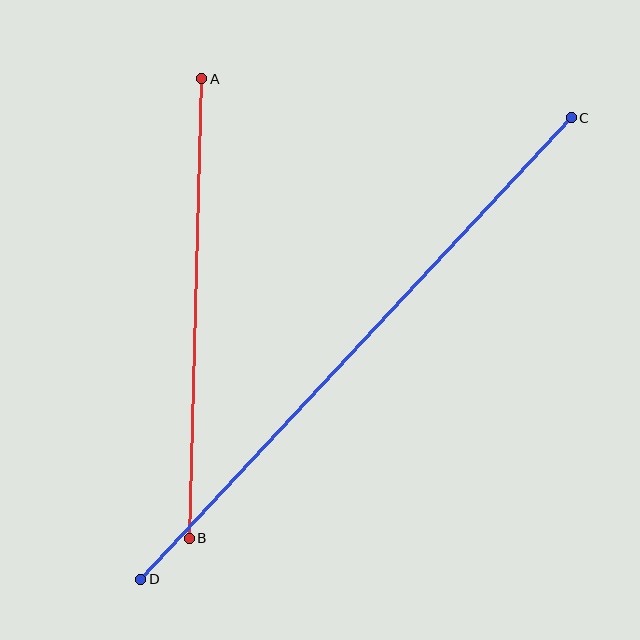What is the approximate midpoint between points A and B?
The midpoint is at approximately (195, 309) pixels.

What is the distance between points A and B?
The distance is approximately 460 pixels.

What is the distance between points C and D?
The distance is approximately 631 pixels.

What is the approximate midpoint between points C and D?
The midpoint is at approximately (356, 348) pixels.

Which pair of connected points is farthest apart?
Points C and D are farthest apart.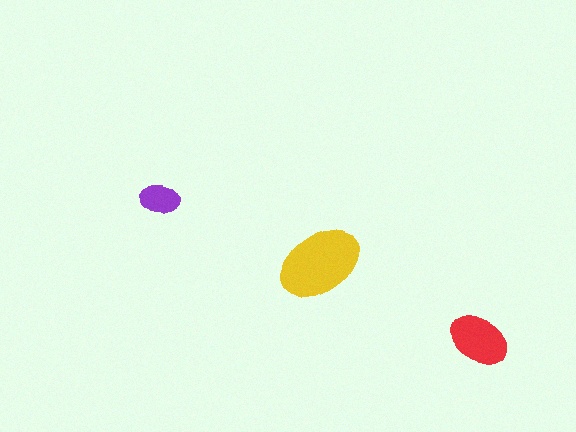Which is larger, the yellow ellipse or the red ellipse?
The yellow one.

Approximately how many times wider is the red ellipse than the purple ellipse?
About 1.5 times wider.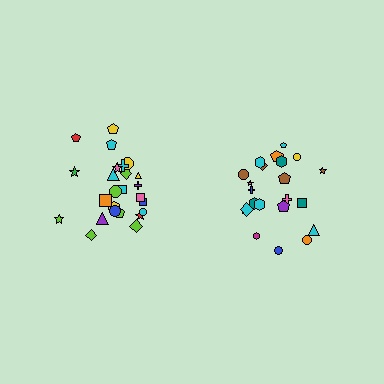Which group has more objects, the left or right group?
The left group.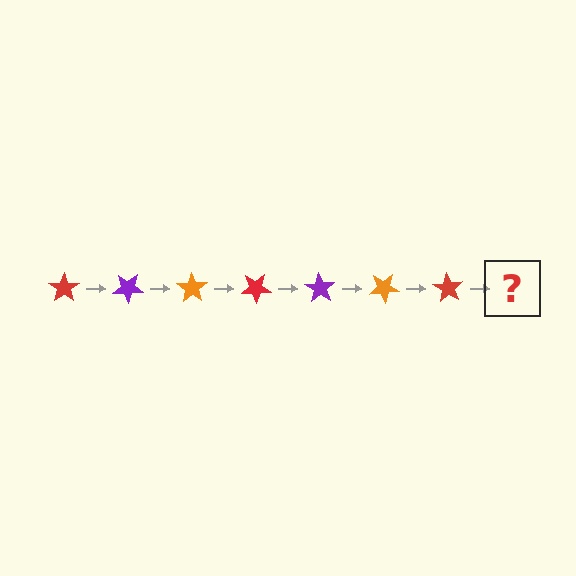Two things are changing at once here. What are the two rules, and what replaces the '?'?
The two rules are that it rotates 35 degrees each step and the color cycles through red, purple, and orange. The '?' should be a purple star, rotated 245 degrees from the start.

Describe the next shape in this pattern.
It should be a purple star, rotated 245 degrees from the start.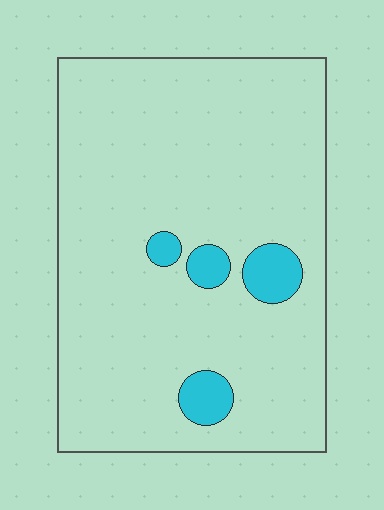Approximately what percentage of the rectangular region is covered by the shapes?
Approximately 5%.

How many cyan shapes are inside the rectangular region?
4.